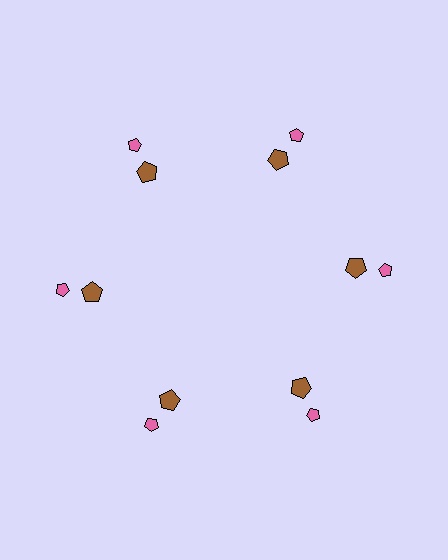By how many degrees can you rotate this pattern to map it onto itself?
The pattern maps onto itself every 60 degrees of rotation.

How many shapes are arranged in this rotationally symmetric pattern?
There are 12 shapes, arranged in 6 groups of 2.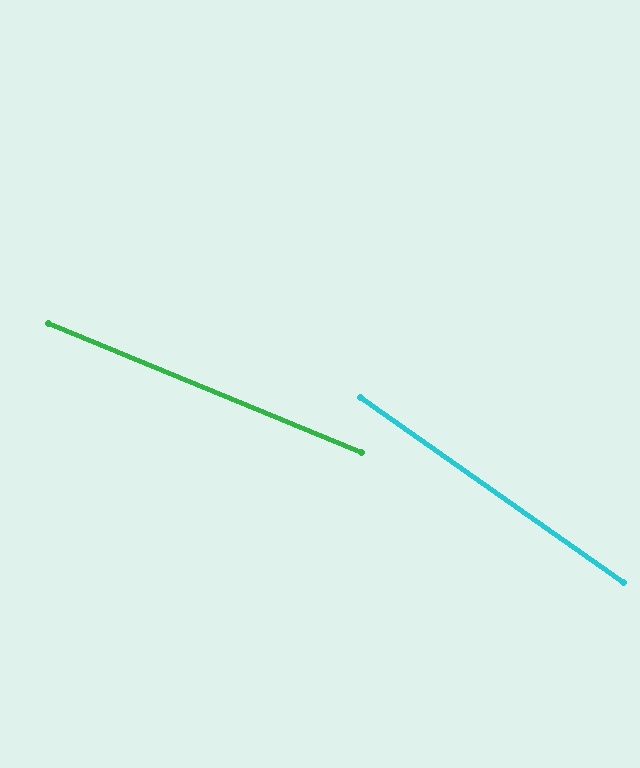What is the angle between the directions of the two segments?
Approximately 13 degrees.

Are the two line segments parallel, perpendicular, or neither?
Neither parallel nor perpendicular — they differ by about 13°.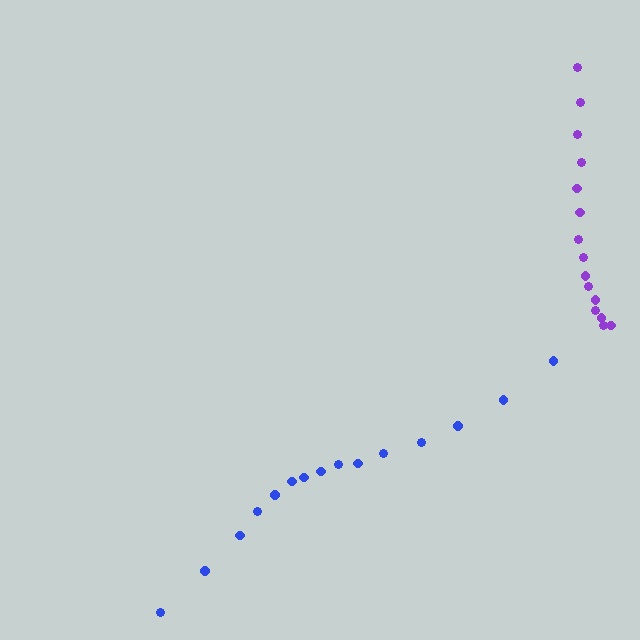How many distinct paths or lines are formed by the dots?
There are 2 distinct paths.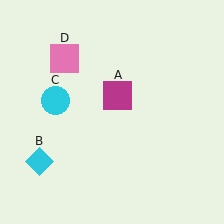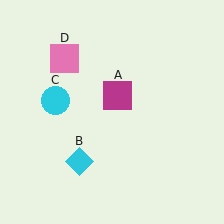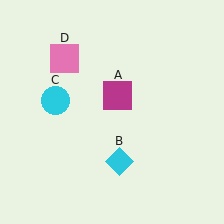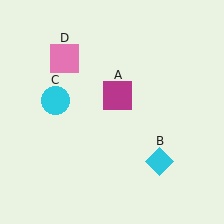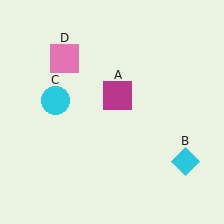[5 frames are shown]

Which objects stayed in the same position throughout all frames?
Magenta square (object A) and cyan circle (object C) and pink square (object D) remained stationary.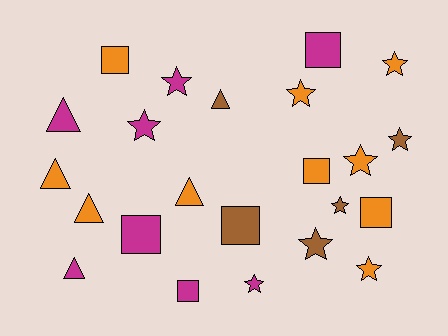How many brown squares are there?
There is 1 brown square.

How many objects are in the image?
There are 23 objects.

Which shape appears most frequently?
Star, with 10 objects.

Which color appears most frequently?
Orange, with 10 objects.